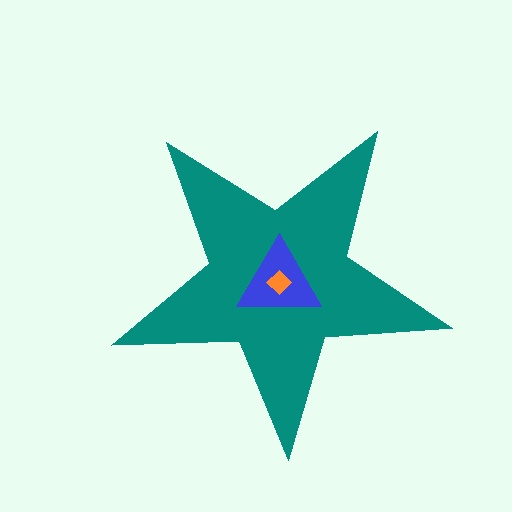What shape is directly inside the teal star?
The blue triangle.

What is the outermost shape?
The teal star.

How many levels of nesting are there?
3.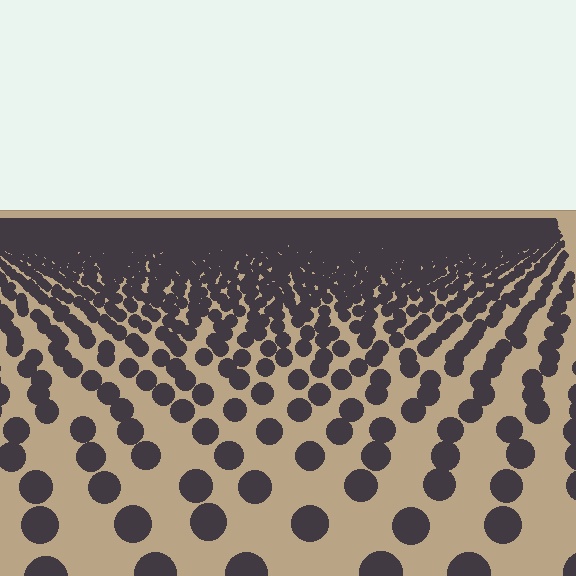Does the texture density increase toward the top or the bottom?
Density increases toward the top.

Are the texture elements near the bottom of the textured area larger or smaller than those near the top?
Larger. Near the bottom, elements are closer to the viewer and appear at a bigger on-screen size.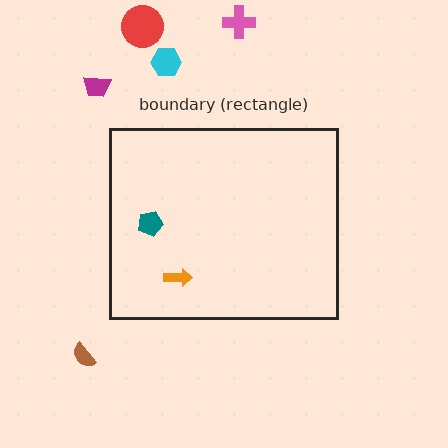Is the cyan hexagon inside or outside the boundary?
Outside.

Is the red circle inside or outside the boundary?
Outside.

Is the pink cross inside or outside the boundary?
Outside.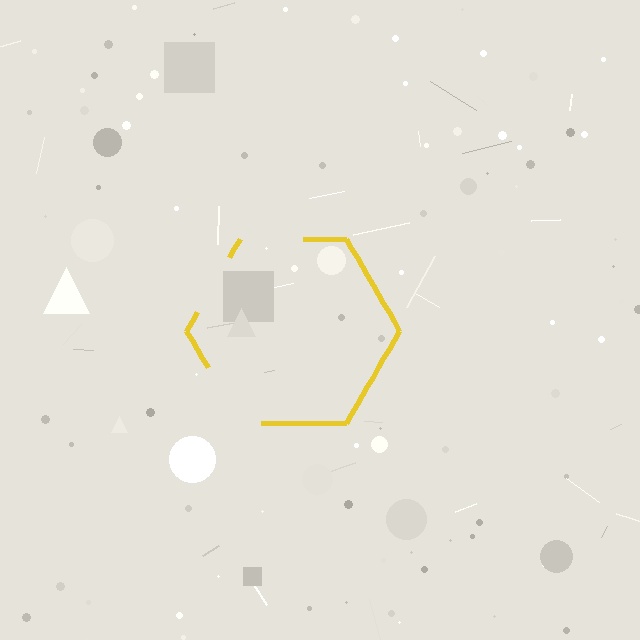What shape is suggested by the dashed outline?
The dashed outline suggests a hexagon.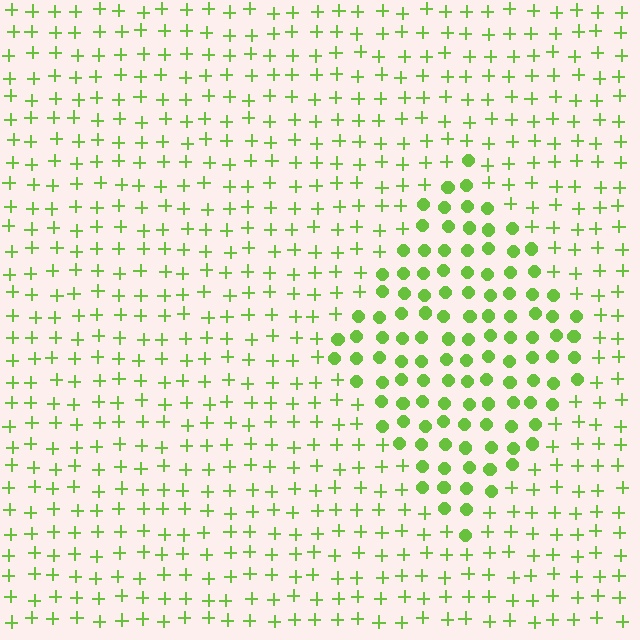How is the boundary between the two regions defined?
The boundary is defined by a change in element shape: circles inside vs. plus signs outside. All elements share the same color and spacing.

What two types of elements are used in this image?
The image uses circles inside the diamond region and plus signs outside it.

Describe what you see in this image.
The image is filled with small lime elements arranged in a uniform grid. A diamond-shaped region contains circles, while the surrounding area contains plus signs. The boundary is defined purely by the change in element shape.